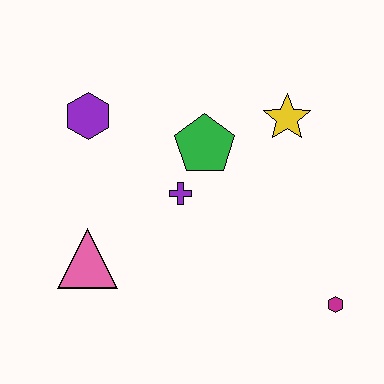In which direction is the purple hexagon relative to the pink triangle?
The purple hexagon is above the pink triangle.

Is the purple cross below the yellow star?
Yes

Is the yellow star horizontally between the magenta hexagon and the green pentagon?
Yes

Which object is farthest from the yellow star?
The pink triangle is farthest from the yellow star.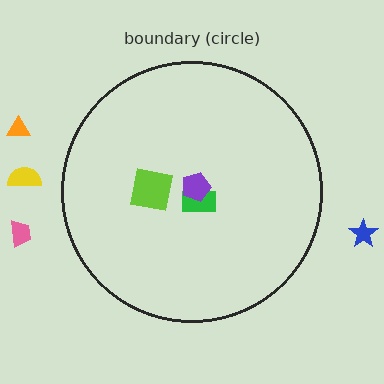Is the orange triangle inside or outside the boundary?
Outside.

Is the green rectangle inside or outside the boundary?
Inside.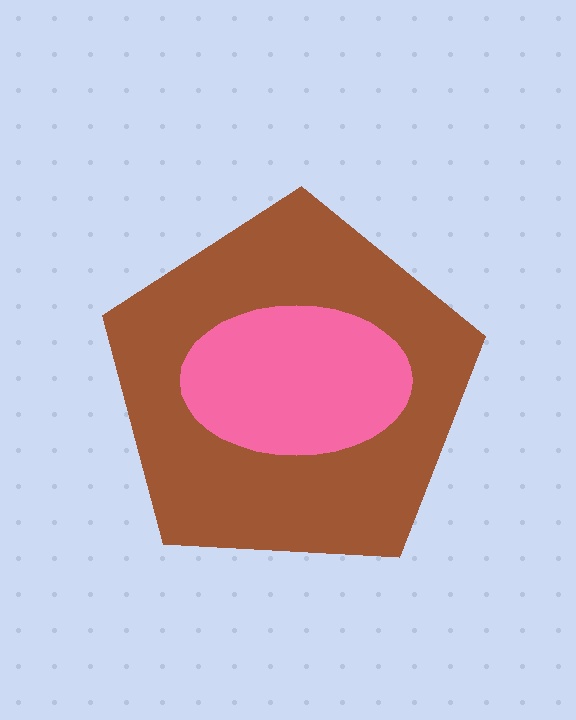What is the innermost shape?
The pink ellipse.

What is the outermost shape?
The brown pentagon.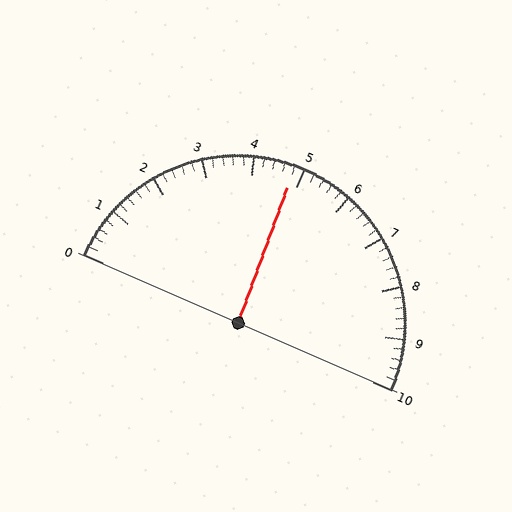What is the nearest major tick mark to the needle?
The nearest major tick mark is 5.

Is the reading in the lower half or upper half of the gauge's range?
The reading is in the lower half of the range (0 to 10).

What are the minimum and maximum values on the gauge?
The gauge ranges from 0 to 10.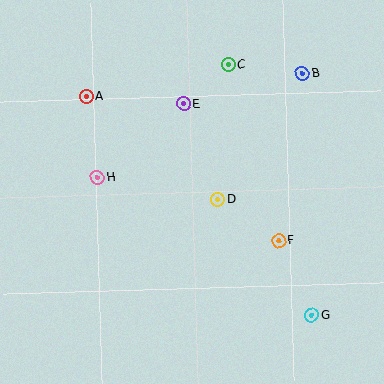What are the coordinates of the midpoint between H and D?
The midpoint between H and D is at (157, 189).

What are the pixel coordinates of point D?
Point D is at (218, 199).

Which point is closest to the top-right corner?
Point B is closest to the top-right corner.